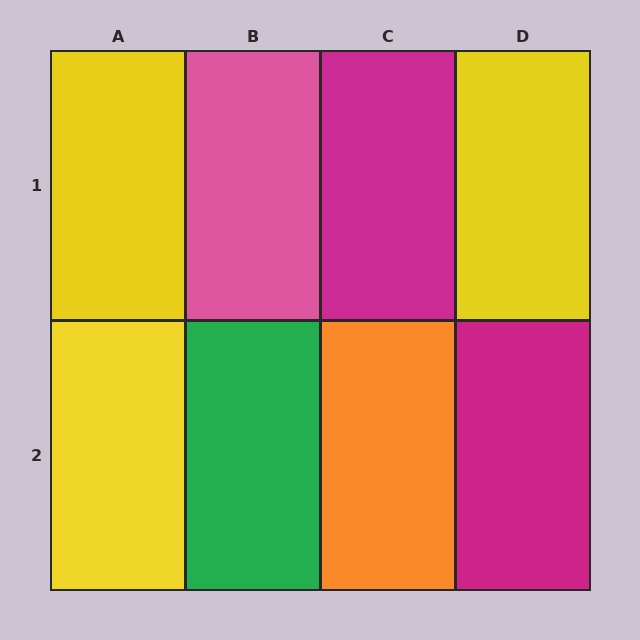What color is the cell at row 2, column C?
Orange.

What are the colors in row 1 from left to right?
Yellow, pink, magenta, yellow.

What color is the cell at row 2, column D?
Magenta.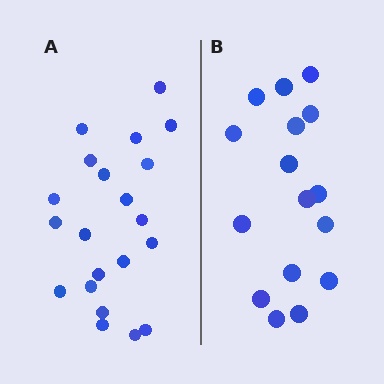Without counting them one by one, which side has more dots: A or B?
Region A (the left region) has more dots.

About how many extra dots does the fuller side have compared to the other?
Region A has about 5 more dots than region B.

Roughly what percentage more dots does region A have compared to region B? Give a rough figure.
About 30% more.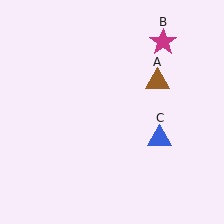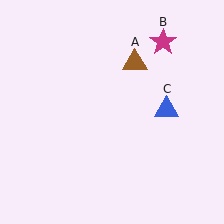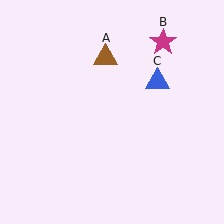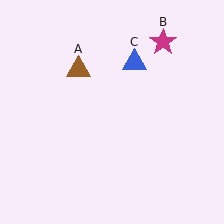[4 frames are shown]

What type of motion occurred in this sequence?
The brown triangle (object A), blue triangle (object C) rotated counterclockwise around the center of the scene.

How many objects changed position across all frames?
2 objects changed position: brown triangle (object A), blue triangle (object C).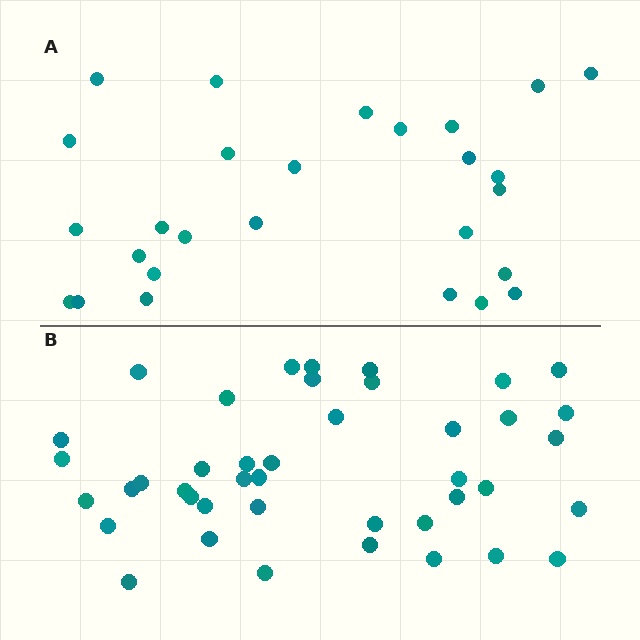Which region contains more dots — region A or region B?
Region B (the bottom region) has more dots.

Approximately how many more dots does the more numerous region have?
Region B has approximately 15 more dots than region A.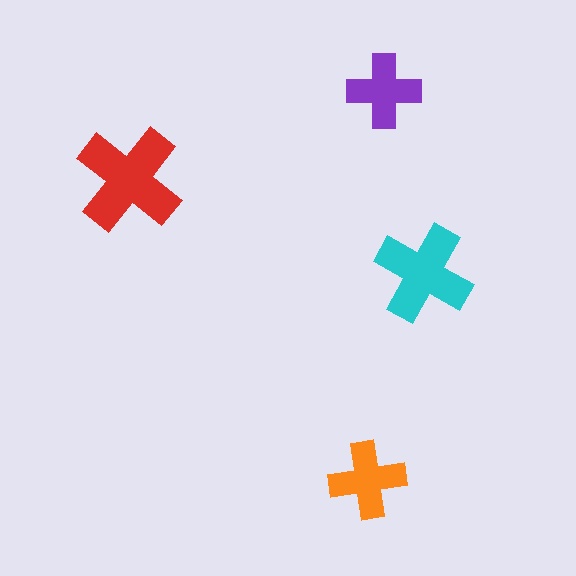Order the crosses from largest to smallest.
the red one, the cyan one, the orange one, the purple one.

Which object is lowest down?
The orange cross is bottommost.